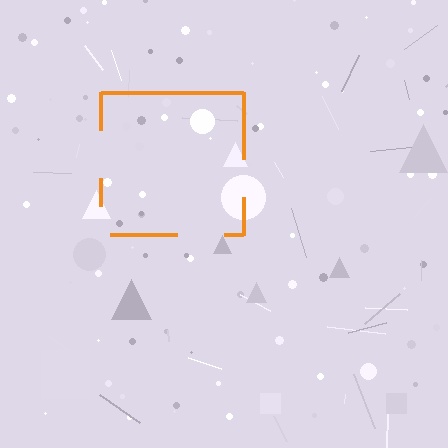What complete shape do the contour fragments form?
The contour fragments form a square.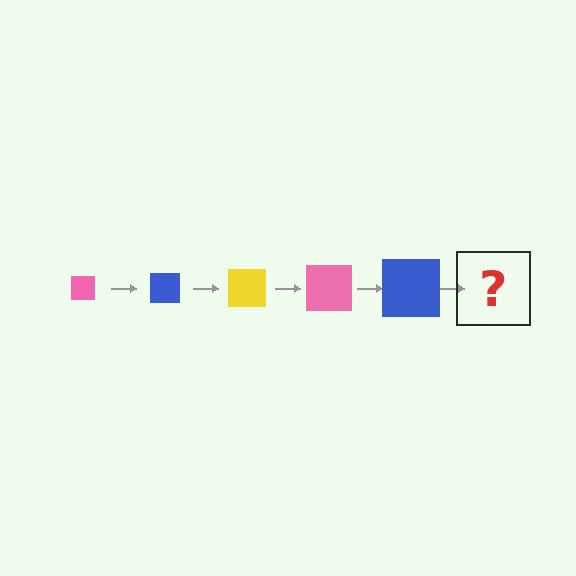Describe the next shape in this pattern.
It should be a yellow square, larger than the previous one.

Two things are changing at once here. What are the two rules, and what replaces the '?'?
The two rules are that the square grows larger each step and the color cycles through pink, blue, and yellow. The '?' should be a yellow square, larger than the previous one.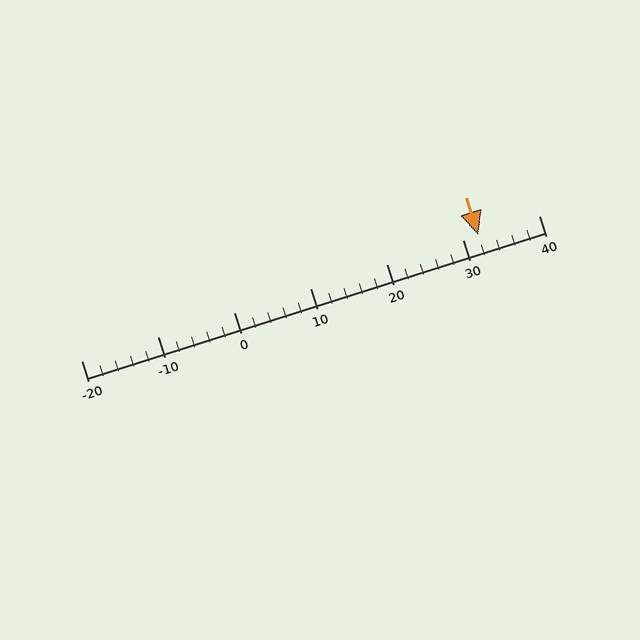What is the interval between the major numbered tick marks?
The major tick marks are spaced 10 units apart.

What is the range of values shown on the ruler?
The ruler shows values from -20 to 40.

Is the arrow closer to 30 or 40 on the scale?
The arrow is closer to 30.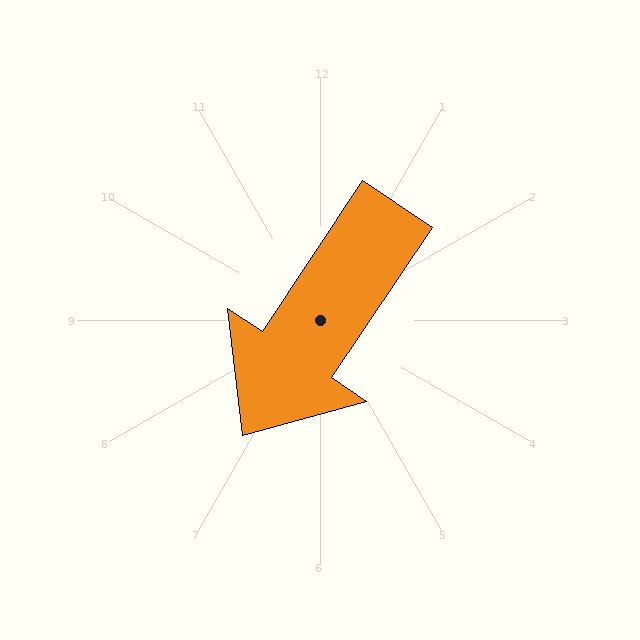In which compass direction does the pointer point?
Southwest.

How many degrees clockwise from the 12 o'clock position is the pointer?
Approximately 214 degrees.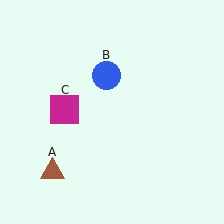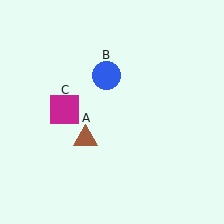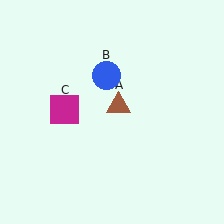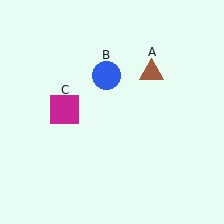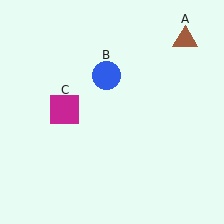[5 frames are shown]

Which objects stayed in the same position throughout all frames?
Blue circle (object B) and magenta square (object C) remained stationary.